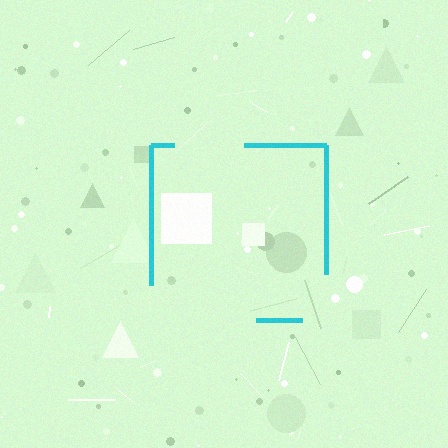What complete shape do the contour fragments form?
The contour fragments form a square.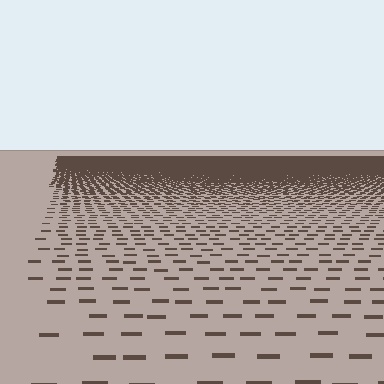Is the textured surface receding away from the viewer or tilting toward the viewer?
The surface is receding away from the viewer. Texture elements get smaller and denser toward the top.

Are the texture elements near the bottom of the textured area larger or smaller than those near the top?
Larger. Near the bottom, elements are closer to the viewer and appear at a bigger on-screen size.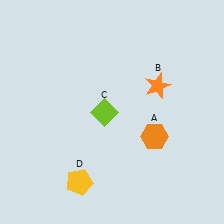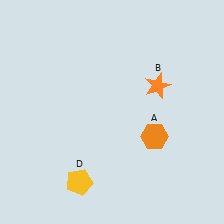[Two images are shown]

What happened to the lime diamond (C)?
The lime diamond (C) was removed in Image 2. It was in the bottom-left area of Image 1.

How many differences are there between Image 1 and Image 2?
There is 1 difference between the two images.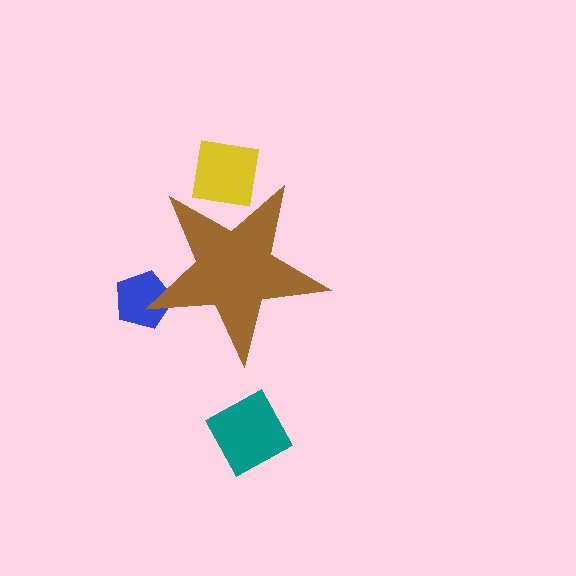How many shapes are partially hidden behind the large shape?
2 shapes are partially hidden.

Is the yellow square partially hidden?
Yes, the yellow square is partially hidden behind the brown star.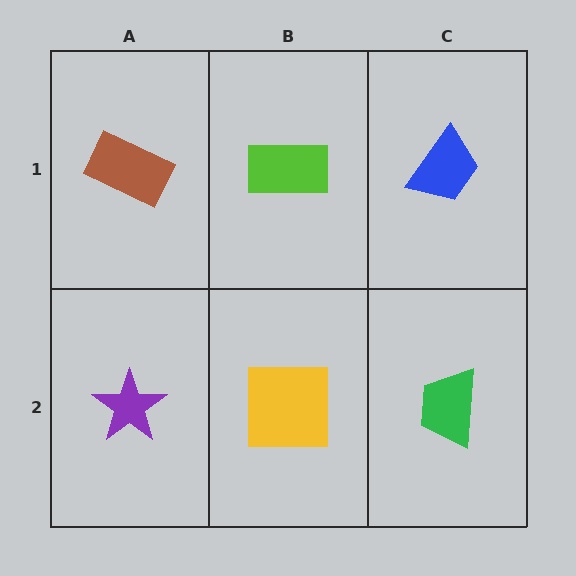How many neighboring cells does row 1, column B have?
3.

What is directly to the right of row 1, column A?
A lime rectangle.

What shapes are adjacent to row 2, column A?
A brown rectangle (row 1, column A), a yellow square (row 2, column B).